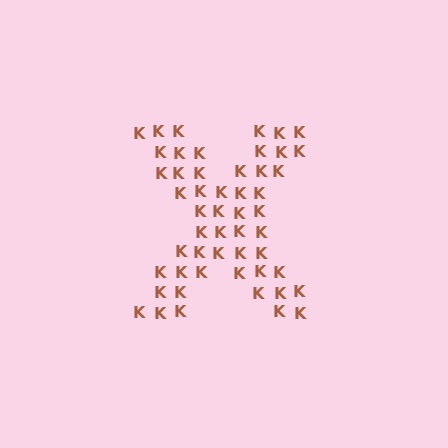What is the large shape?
The large shape is the letter X.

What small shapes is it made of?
It is made of small letter K's.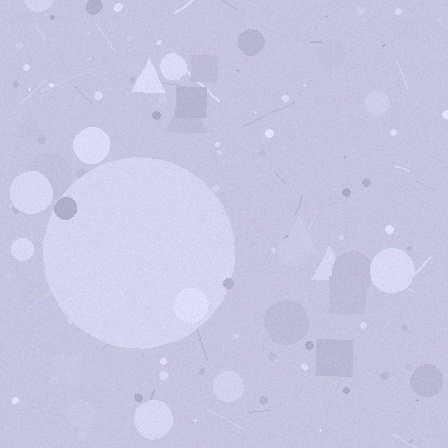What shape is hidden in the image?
A circle is hidden in the image.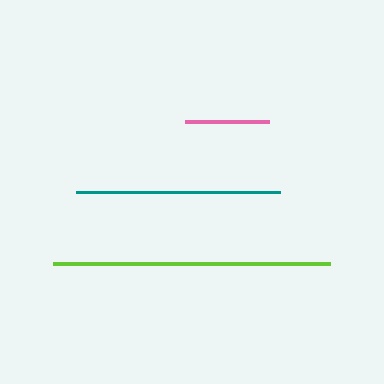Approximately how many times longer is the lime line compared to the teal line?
The lime line is approximately 1.4 times the length of the teal line.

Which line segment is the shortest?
The pink line is the shortest at approximately 84 pixels.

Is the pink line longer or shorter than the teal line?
The teal line is longer than the pink line.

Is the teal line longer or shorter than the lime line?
The lime line is longer than the teal line.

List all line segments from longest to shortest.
From longest to shortest: lime, teal, pink.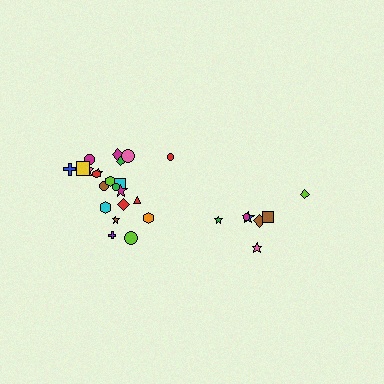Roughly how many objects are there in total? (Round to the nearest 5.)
Roughly 30 objects in total.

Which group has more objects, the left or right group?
The left group.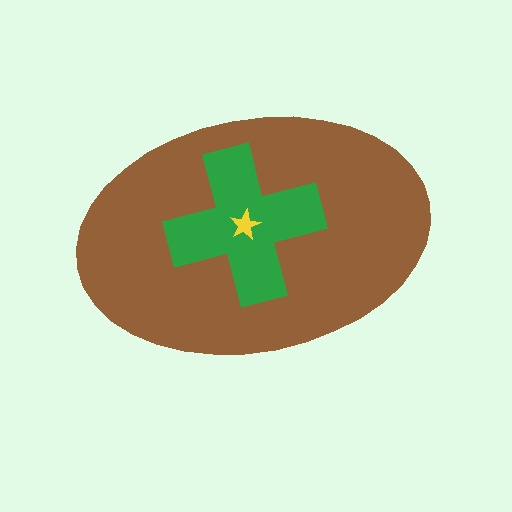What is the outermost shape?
The brown ellipse.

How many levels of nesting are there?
3.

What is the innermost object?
The yellow star.